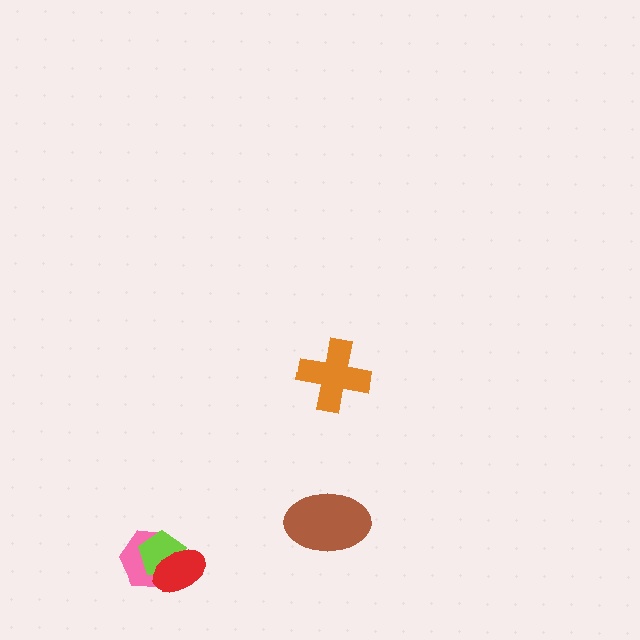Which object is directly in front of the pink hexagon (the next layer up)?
The lime pentagon is directly in front of the pink hexagon.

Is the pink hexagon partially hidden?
Yes, it is partially covered by another shape.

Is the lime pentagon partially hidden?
Yes, it is partially covered by another shape.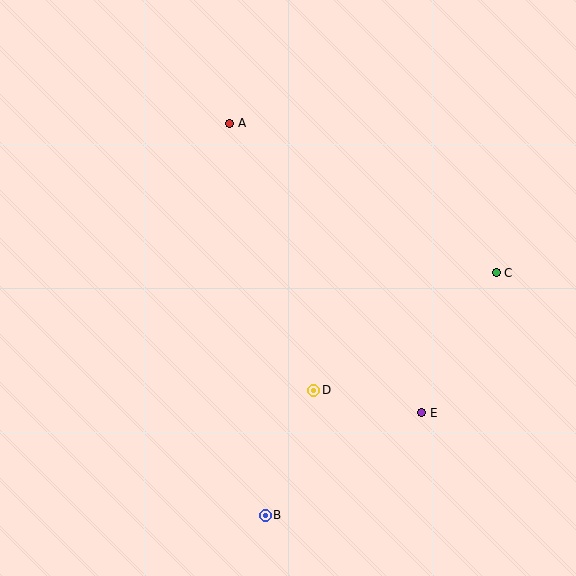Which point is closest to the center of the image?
Point D at (314, 390) is closest to the center.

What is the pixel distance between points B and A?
The distance between B and A is 394 pixels.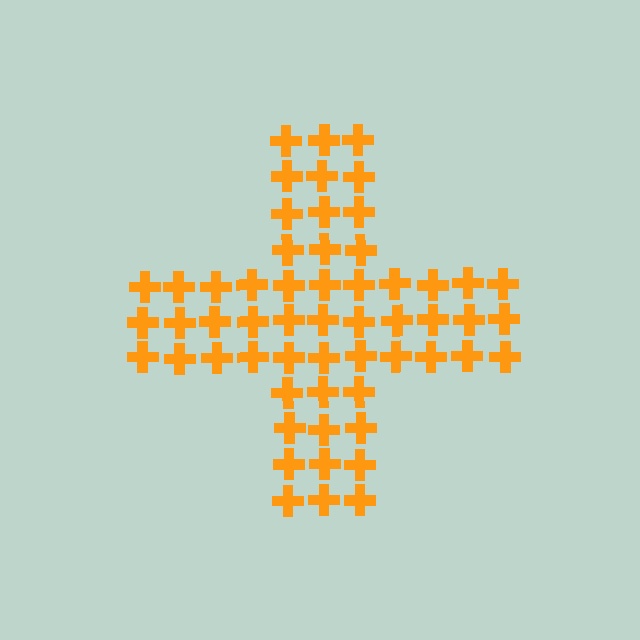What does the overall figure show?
The overall figure shows a cross.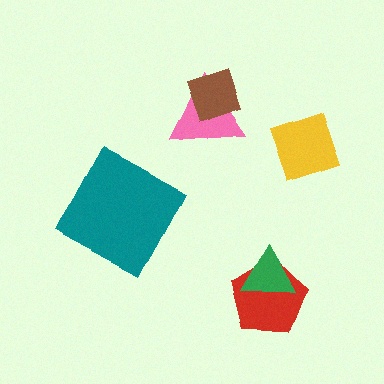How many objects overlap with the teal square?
0 objects overlap with the teal square.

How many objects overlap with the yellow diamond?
0 objects overlap with the yellow diamond.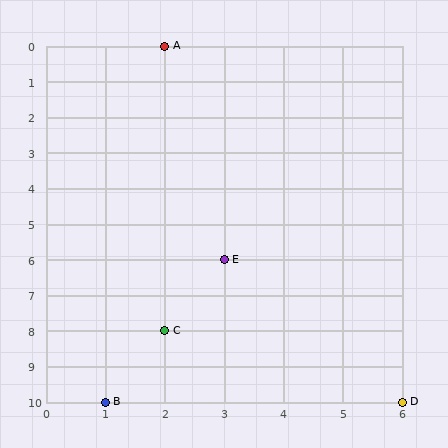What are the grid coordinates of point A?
Point A is at grid coordinates (2, 0).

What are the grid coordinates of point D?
Point D is at grid coordinates (6, 10).